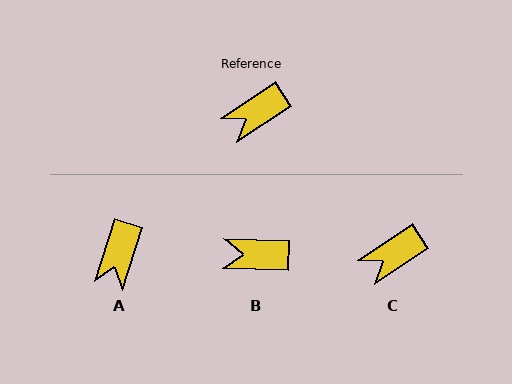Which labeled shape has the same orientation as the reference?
C.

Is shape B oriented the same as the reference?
No, it is off by about 35 degrees.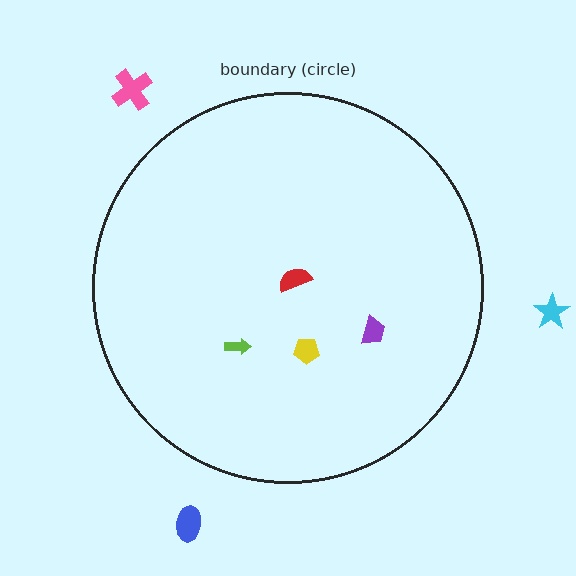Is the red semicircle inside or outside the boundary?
Inside.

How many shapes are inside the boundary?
4 inside, 3 outside.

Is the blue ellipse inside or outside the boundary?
Outside.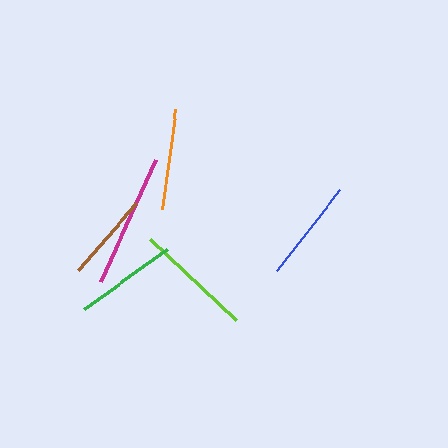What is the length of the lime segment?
The lime segment is approximately 118 pixels long.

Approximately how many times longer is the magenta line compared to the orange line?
The magenta line is approximately 1.3 times the length of the orange line.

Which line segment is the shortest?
The brown line is the shortest at approximately 89 pixels.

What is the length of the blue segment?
The blue segment is approximately 102 pixels long.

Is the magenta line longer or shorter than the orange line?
The magenta line is longer than the orange line.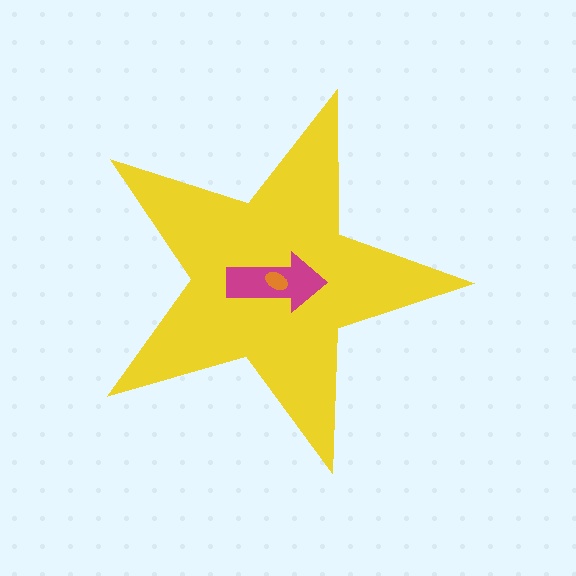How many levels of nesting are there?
3.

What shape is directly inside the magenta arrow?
The orange ellipse.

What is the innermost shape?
The orange ellipse.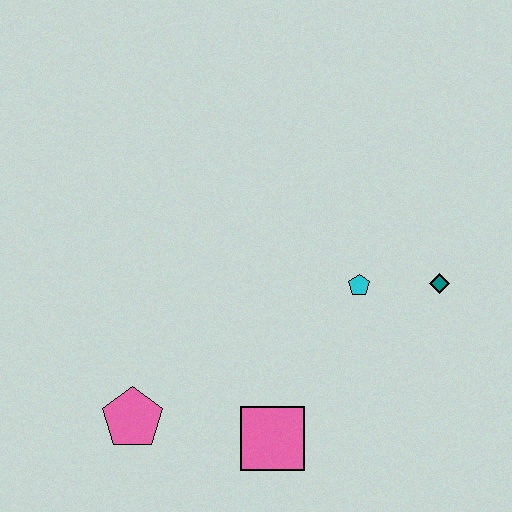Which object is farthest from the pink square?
The teal diamond is farthest from the pink square.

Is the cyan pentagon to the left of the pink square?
No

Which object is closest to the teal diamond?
The cyan pentagon is closest to the teal diamond.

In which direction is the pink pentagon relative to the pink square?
The pink pentagon is to the left of the pink square.